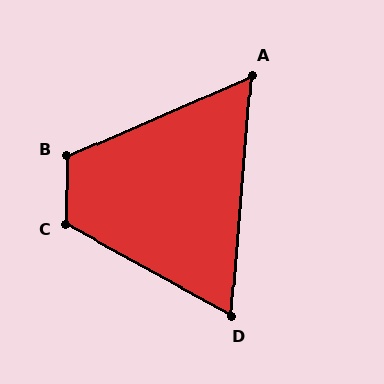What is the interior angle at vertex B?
Approximately 114 degrees (obtuse).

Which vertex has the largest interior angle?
C, at approximately 118 degrees.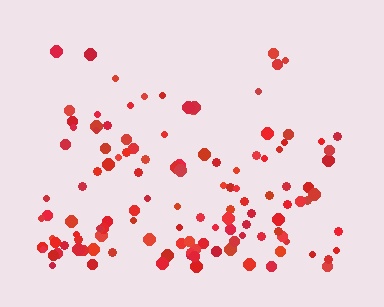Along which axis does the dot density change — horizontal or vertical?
Vertical.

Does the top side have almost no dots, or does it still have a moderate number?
Still a moderate number, just noticeably fewer than the bottom.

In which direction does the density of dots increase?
From top to bottom, with the bottom side densest.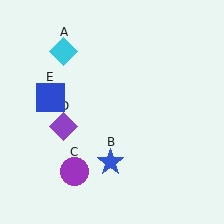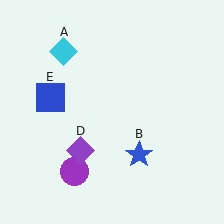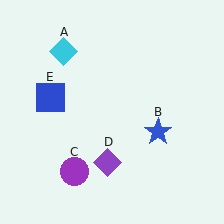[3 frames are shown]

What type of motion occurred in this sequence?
The blue star (object B), purple diamond (object D) rotated counterclockwise around the center of the scene.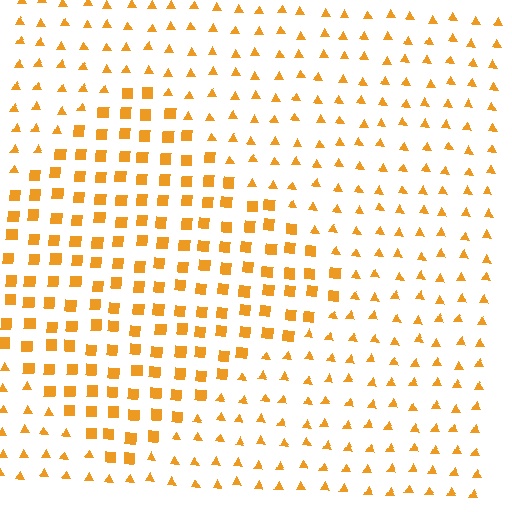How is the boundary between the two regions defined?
The boundary is defined by a change in element shape: squares inside vs. triangles outside. All elements share the same color and spacing.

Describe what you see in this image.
The image is filled with small orange elements arranged in a uniform grid. A diamond-shaped region contains squares, while the surrounding area contains triangles. The boundary is defined purely by the change in element shape.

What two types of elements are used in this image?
The image uses squares inside the diamond region and triangles outside it.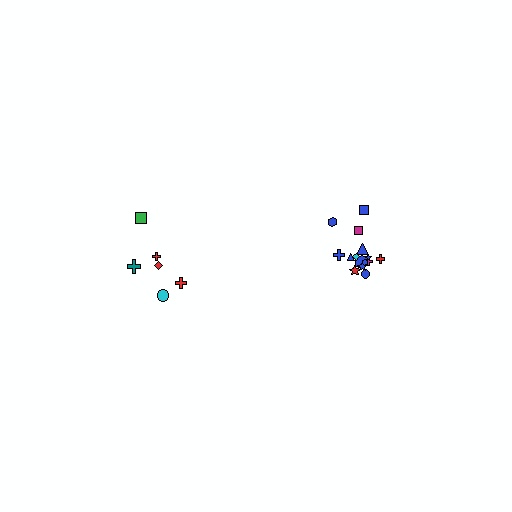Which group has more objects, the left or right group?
The right group.